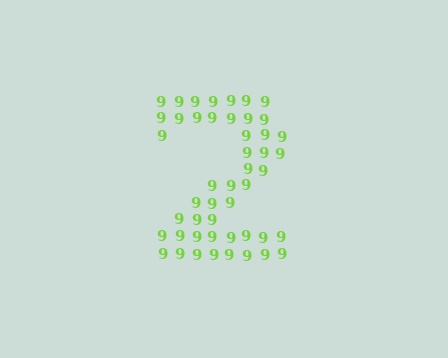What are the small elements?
The small elements are digit 9's.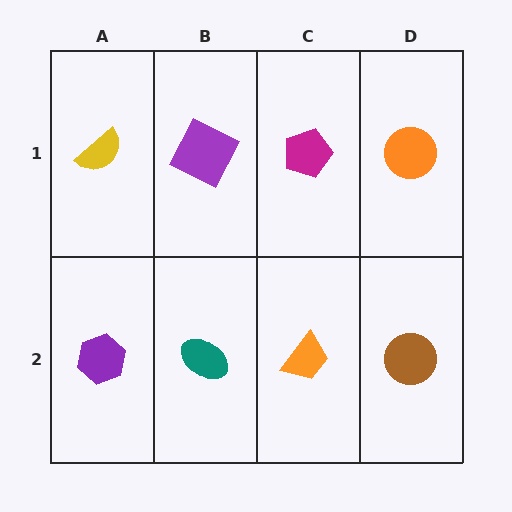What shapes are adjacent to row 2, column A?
A yellow semicircle (row 1, column A), a teal ellipse (row 2, column B).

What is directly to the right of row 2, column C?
A brown circle.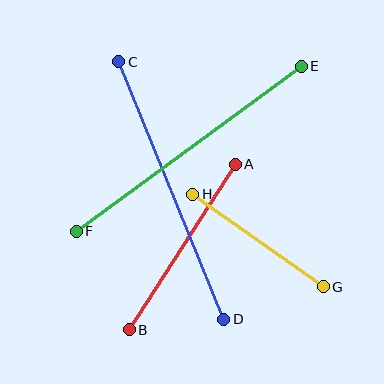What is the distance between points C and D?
The distance is approximately 278 pixels.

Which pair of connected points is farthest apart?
Points E and F are farthest apart.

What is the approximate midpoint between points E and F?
The midpoint is at approximately (189, 149) pixels.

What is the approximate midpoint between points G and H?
The midpoint is at approximately (258, 241) pixels.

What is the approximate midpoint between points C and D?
The midpoint is at approximately (171, 191) pixels.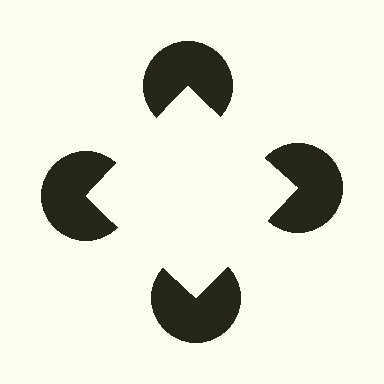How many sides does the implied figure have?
4 sides.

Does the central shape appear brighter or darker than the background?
It typically appears slightly brighter than the background, even though no actual brightness change is drawn.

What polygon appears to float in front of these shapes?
An illusory square — its edges are inferred from the aligned wedge cuts in the pac-man discs, not physically drawn.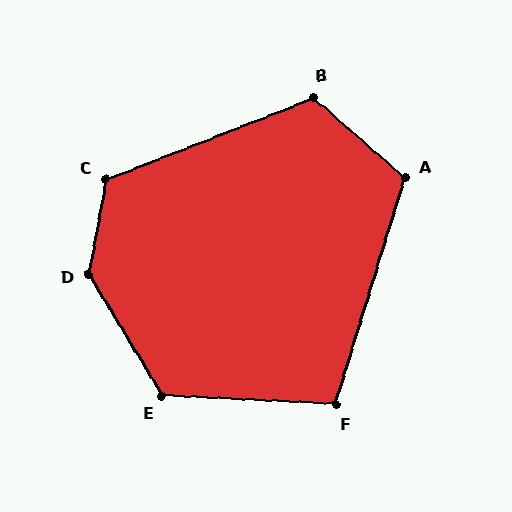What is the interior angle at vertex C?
Approximately 122 degrees (obtuse).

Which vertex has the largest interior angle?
D, at approximately 139 degrees.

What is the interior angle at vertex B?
Approximately 117 degrees (obtuse).